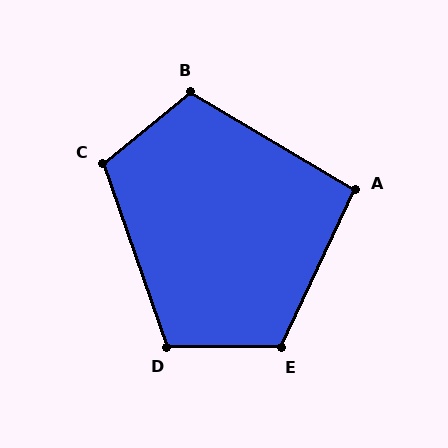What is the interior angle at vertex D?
Approximately 109 degrees (obtuse).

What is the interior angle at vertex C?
Approximately 110 degrees (obtuse).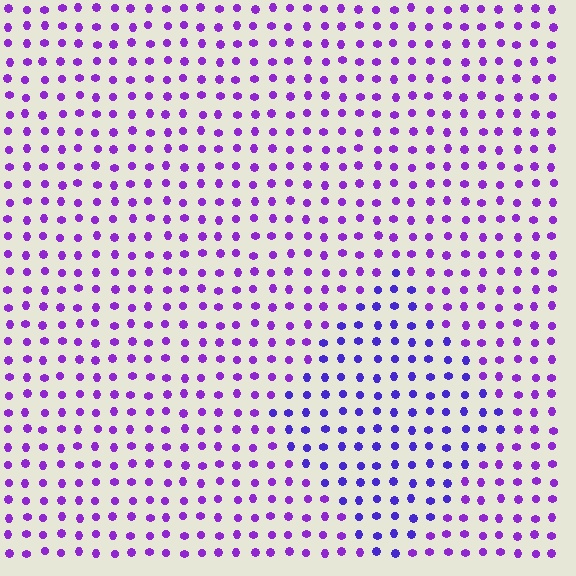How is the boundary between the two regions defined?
The boundary is defined purely by a slight shift in hue (about 27 degrees). Spacing, size, and orientation are identical on both sides.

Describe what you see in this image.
The image is filled with small purple elements in a uniform arrangement. A diamond-shaped region is visible where the elements are tinted to a slightly different hue, forming a subtle color boundary.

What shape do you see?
I see a diamond.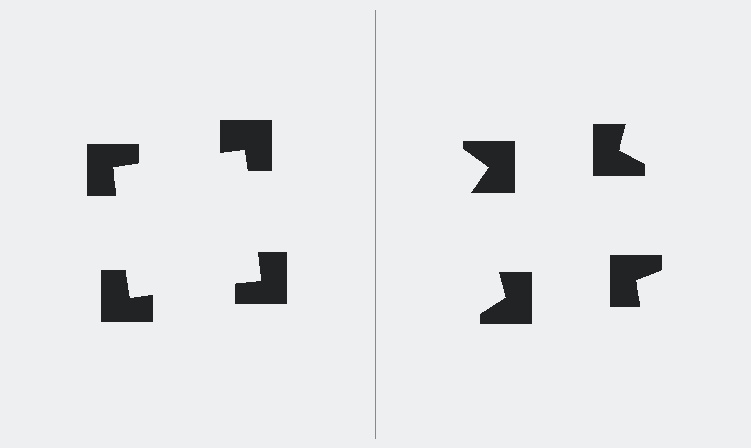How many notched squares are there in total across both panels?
8 — 4 on each side.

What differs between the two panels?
The notched squares are positioned identically on both sides; only the wedge orientations differ. On the left they align to a square; on the right they are misaligned.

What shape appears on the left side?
An illusory square.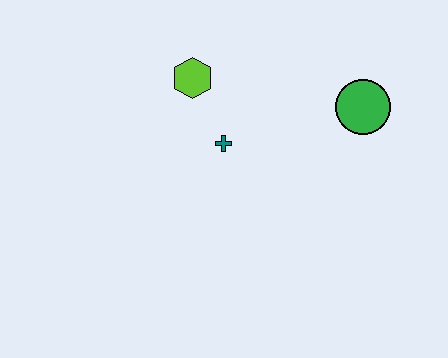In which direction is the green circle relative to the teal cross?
The green circle is to the right of the teal cross.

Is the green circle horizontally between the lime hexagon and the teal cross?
No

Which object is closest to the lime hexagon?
The teal cross is closest to the lime hexagon.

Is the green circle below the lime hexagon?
Yes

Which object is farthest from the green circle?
The lime hexagon is farthest from the green circle.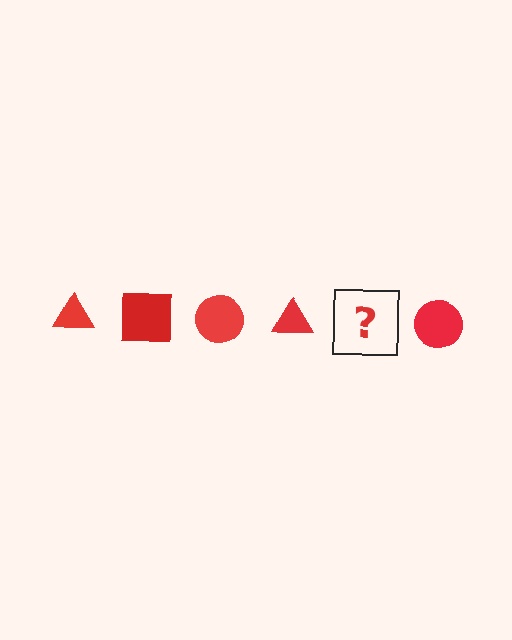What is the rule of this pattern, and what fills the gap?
The rule is that the pattern cycles through triangle, square, circle shapes in red. The gap should be filled with a red square.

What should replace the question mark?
The question mark should be replaced with a red square.